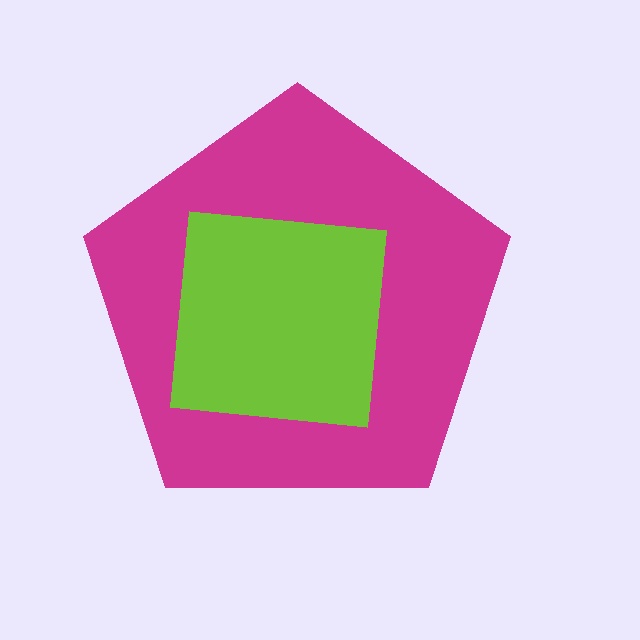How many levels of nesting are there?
2.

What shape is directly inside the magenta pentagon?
The lime square.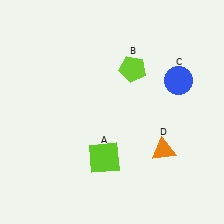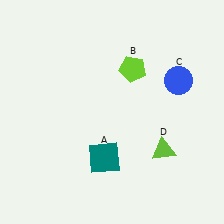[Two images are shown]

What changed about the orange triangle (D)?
In Image 1, D is orange. In Image 2, it changed to lime.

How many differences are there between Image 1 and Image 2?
There are 2 differences between the two images.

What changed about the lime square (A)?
In Image 1, A is lime. In Image 2, it changed to teal.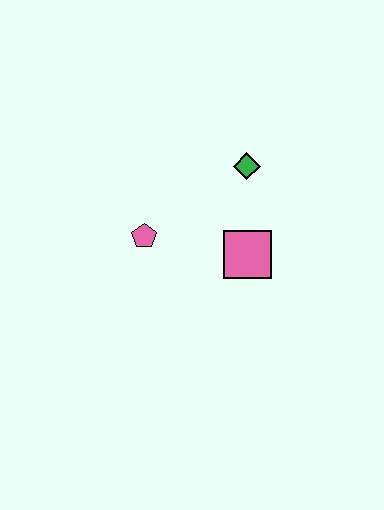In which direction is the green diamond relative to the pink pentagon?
The green diamond is to the right of the pink pentagon.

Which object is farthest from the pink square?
The pink pentagon is farthest from the pink square.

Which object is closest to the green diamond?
The pink square is closest to the green diamond.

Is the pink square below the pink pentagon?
Yes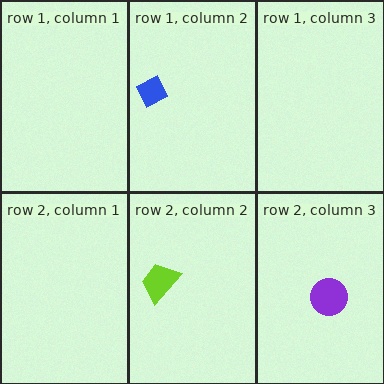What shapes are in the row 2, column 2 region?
The lime trapezoid.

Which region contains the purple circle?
The row 2, column 3 region.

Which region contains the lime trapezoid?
The row 2, column 2 region.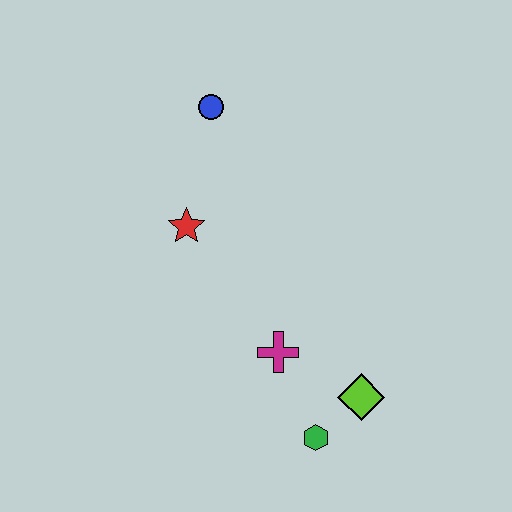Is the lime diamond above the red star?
No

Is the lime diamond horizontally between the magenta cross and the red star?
No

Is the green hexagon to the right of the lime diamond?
No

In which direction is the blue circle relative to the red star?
The blue circle is above the red star.